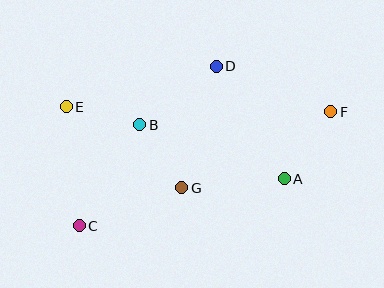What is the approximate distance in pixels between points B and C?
The distance between B and C is approximately 118 pixels.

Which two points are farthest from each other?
Points C and F are farthest from each other.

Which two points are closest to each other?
Points B and G are closest to each other.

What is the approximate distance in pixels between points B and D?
The distance between B and D is approximately 96 pixels.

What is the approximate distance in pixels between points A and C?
The distance between A and C is approximately 210 pixels.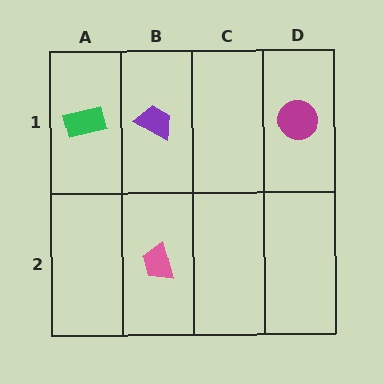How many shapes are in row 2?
1 shape.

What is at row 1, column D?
A magenta circle.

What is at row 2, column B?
A pink trapezoid.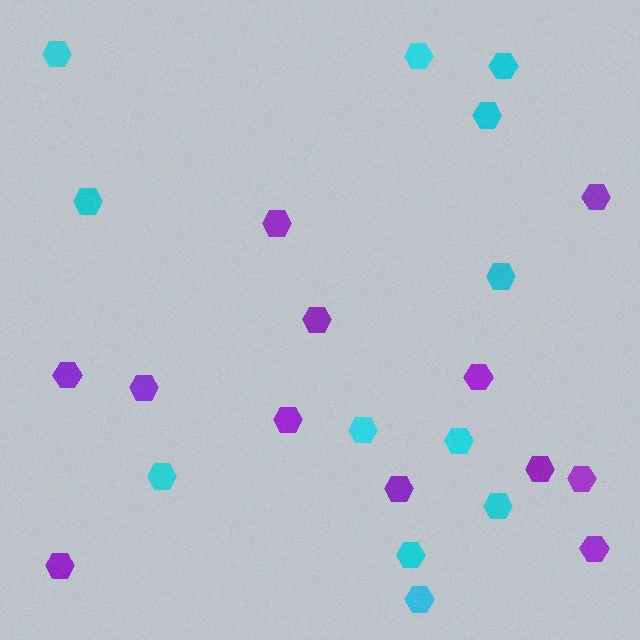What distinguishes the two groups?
There are 2 groups: one group of purple hexagons (12) and one group of cyan hexagons (12).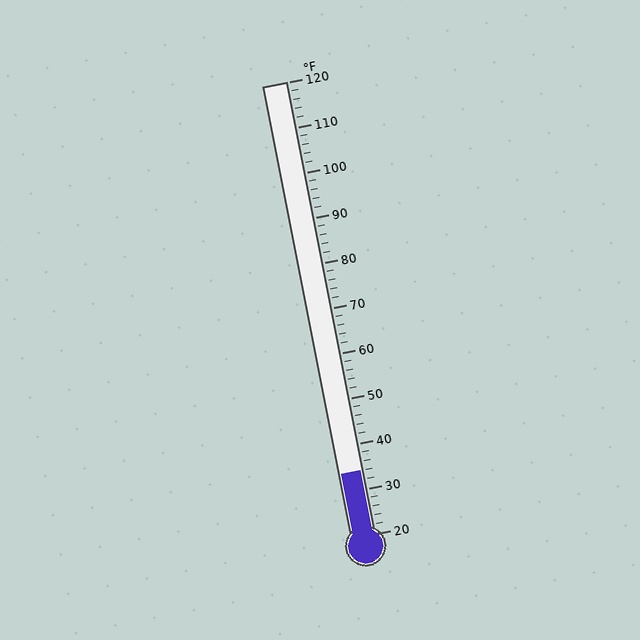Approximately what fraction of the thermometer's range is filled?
The thermometer is filled to approximately 15% of its range.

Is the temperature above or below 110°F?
The temperature is below 110°F.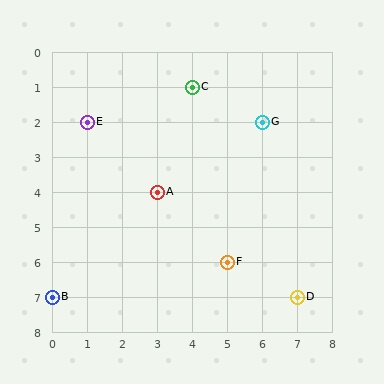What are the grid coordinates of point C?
Point C is at grid coordinates (4, 1).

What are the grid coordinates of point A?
Point A is at grid coordinates (3, 4).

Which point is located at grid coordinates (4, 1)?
Point C is at (4, 1).